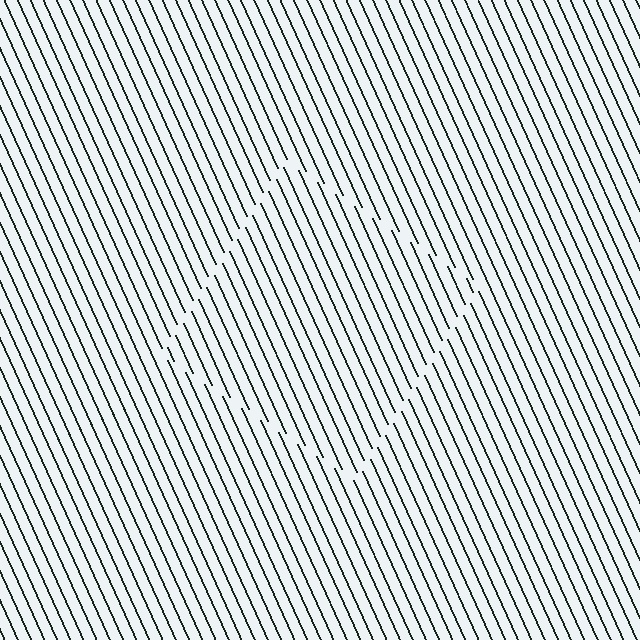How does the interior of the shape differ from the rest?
The interior of the shape contains the same grating, shifted by half a period — the contour is defined by the phase discontinuity where line-ends from the inner and outer gratings abut.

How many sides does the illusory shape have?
4 sides — the line-ends trace a square.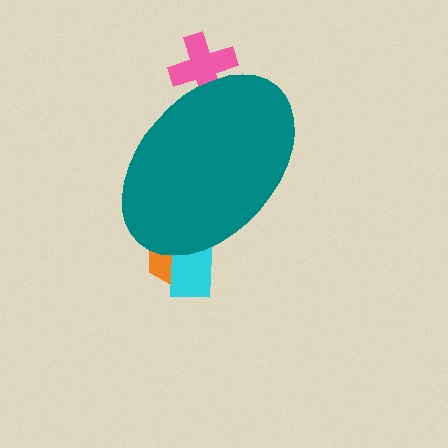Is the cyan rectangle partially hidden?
Yes, the cyan rectangle is partially hidden behind the teal ellipse.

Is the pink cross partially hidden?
Yes, the pink cross is partially hidden behind the teal ellipse.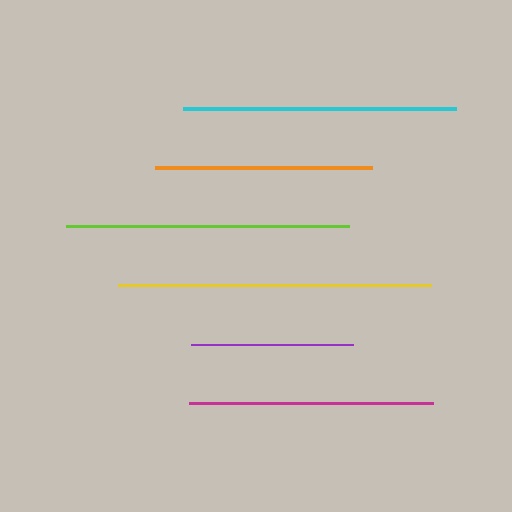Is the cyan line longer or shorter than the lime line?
The lime line is longer than the cyan line.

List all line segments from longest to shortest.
From longest to shortest: yellow, lime, cyan, magenta, orange, purple.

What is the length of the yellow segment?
The yellow segment is approximately 313 pixels long.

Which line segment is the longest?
The yellow line is the longest at approximately 313 pixels.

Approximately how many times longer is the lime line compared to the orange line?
The lime line is approximately 1.3 times the length of the orange line.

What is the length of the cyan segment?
The cyan segment is approximately 273 pixels long.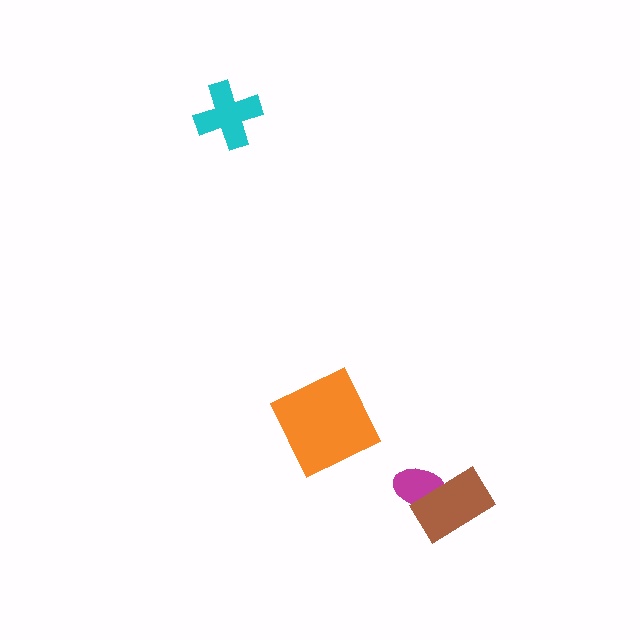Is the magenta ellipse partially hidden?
Yes, it is partially covered by another shape.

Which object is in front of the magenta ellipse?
The brown rectangle is in front of the magenta ellipse.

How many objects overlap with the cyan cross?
0 objects overlap with the cyan cross.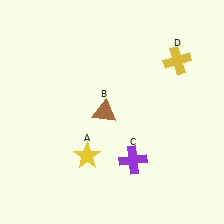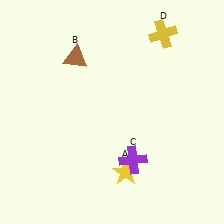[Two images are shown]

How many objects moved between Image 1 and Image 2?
3 objects moved between the two images.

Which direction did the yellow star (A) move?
The yellow star (A) moved right.